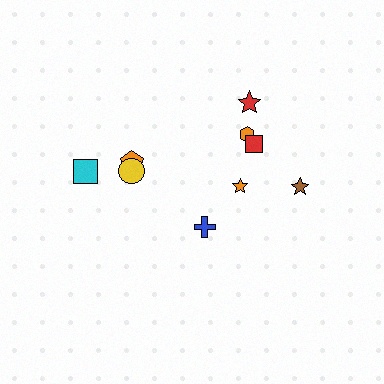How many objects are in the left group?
There are 3 objects.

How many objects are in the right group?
There are 6 objects.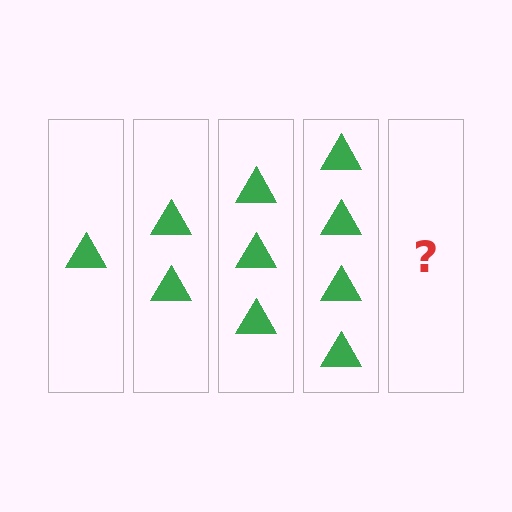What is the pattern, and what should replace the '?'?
The pattern is that each step adds one more triangle. The '?' should be 5 triangles.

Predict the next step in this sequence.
The next step is 5 triangles.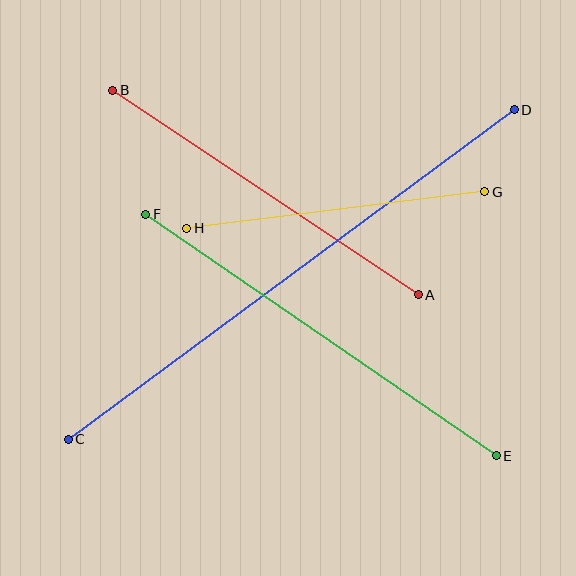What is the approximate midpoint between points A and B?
The midpoint is at approximately (265, 192) pixels.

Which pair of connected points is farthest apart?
Points C and D are farthest apart.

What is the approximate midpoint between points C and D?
The midpoint is at approximately (291, 274) pixels.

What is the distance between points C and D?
The distance is approximately 554 pixels.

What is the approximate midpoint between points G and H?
The midpoint is at approximately (336, 210) pixels.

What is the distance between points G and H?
The distance is approximately 300 pixels.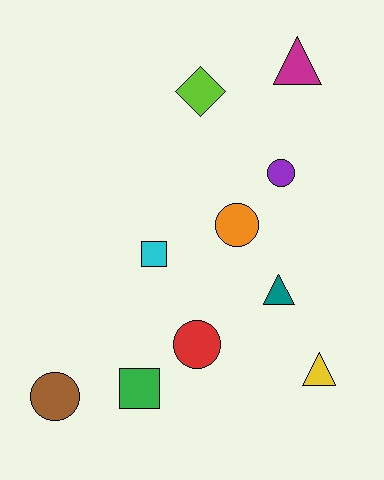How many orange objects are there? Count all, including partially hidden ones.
There is 1 orange object.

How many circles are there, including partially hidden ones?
There are 4 circles.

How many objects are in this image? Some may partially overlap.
There are 10 objects.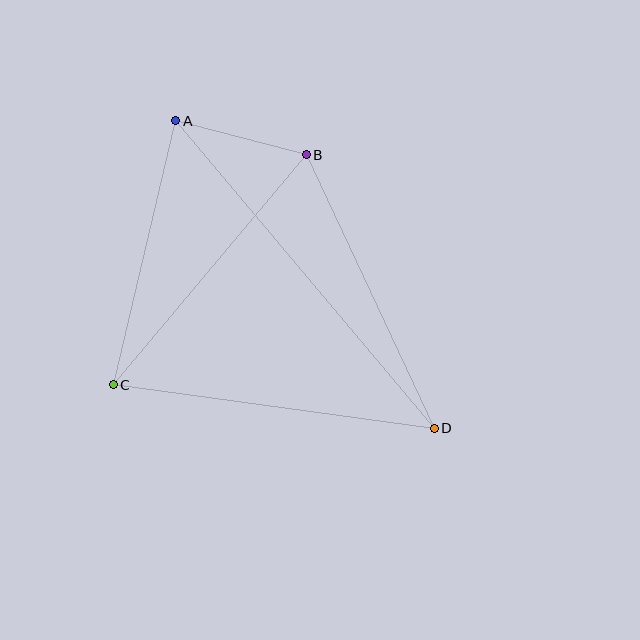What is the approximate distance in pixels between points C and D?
The distance between C and D is approximately 324 pixels.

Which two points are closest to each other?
Points A and B are closest to each other.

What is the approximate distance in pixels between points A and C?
The distance between A and C is approximately 271 pixels.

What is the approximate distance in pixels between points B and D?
The distance between B and D is approximately 302 pixels.